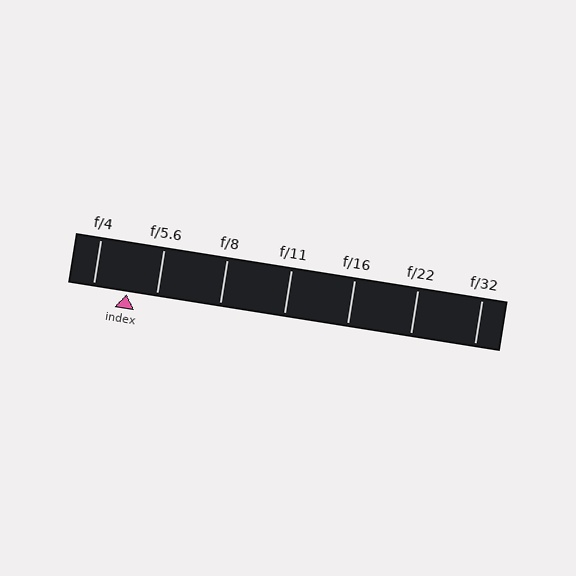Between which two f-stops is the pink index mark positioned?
The index mark is between f/4 and f/5.6.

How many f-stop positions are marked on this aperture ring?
There are 7 f-stop positions marked.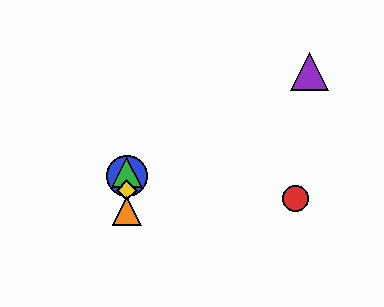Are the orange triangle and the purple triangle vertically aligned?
No, the orange triangle is at x≈127 and the purple triangle is at x≈309.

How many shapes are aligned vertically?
4 shapes (the blue circle, the green triangle, the yellow diamond, the orange triangle) are aligned vertically.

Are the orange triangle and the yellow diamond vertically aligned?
Yes, both are at x≈127.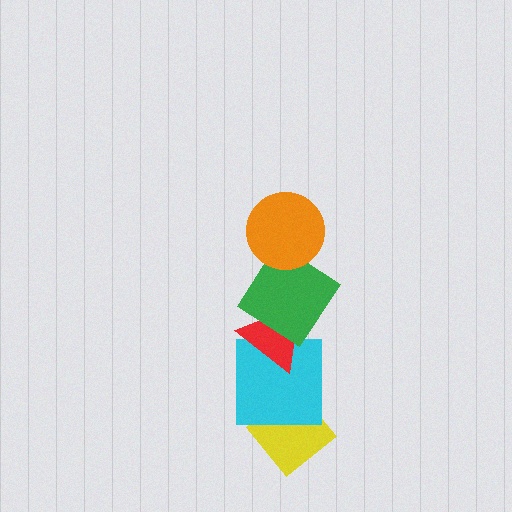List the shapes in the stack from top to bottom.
From top to bottom: the orange circle, the green diamond, the red triangle, the cyan square, the yellow diamond.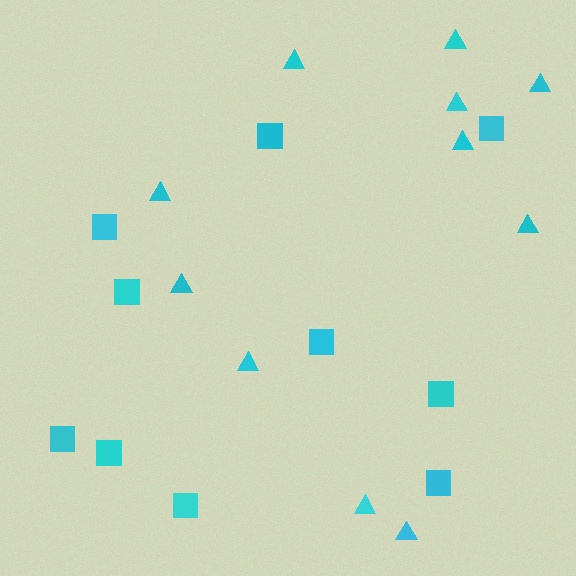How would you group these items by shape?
There are 2 groups: one group of triangles (11) and one group of squares (10).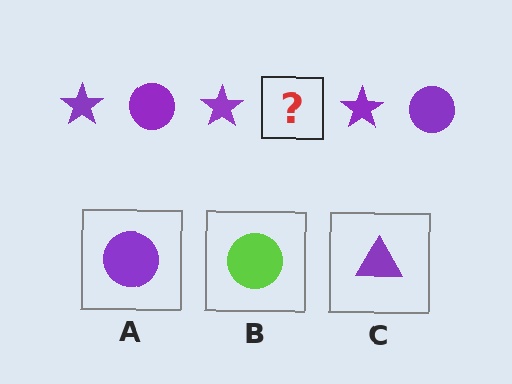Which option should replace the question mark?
Option A.